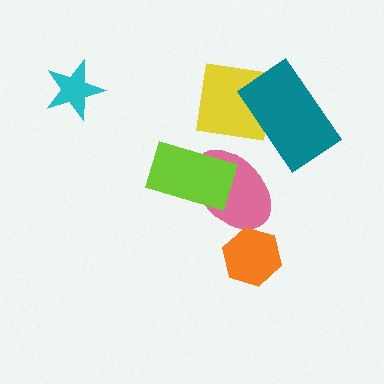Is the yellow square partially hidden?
Yes, it is partially covered by another shape.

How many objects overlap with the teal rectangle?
1 object overlaps with the teal rectangle.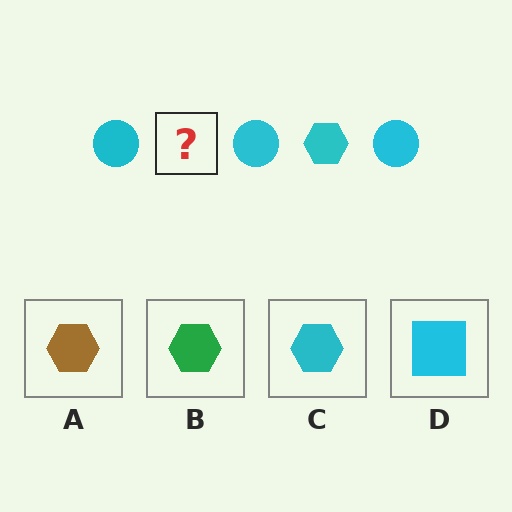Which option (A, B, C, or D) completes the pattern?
C.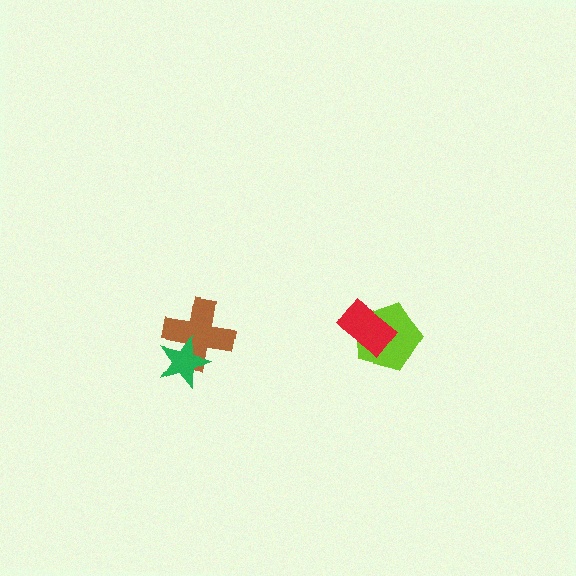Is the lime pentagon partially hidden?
Yes, it is partially covered by another shape.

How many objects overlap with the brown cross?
1 object overlaps with the brown cross.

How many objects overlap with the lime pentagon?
1 object overlaps with the lime pentagon.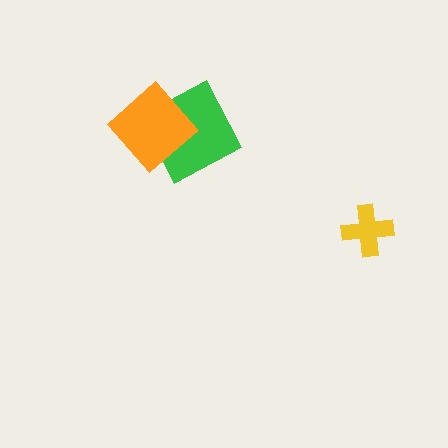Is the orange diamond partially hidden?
No, no other shape covers it.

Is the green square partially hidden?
Yes, it is partially covered by another shape.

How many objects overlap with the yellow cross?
0 objects overlap with the yellow cross.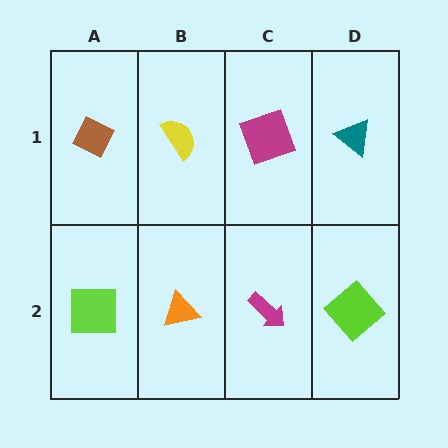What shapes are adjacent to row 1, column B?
An orange triangle (row 2, column B), a brown diamond (row 1, column A), a magenta square (row 1, column C).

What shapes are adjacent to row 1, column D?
A lime diamond (row 2, column D), a magenta square (row 1, column C).